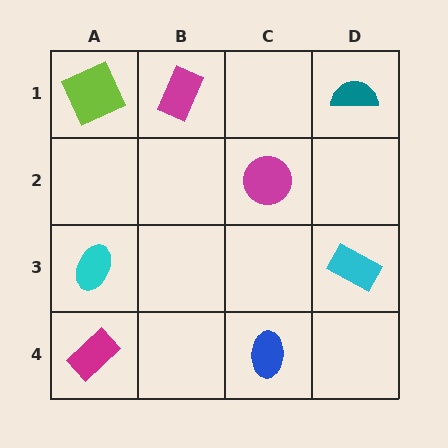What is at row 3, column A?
A cyan ellipse.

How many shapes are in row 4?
2 shapes.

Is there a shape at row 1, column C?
No, that cell is empty.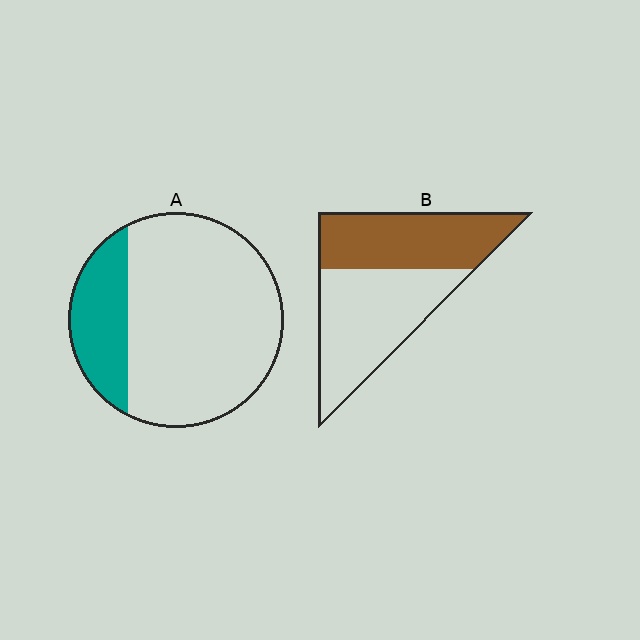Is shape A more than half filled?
No.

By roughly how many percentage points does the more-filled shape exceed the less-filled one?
By roughly 25 percentage points (B over A).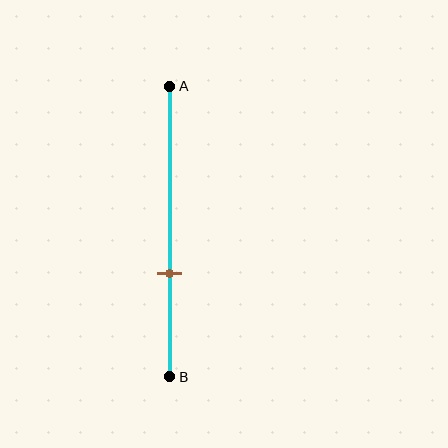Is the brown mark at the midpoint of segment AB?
No, the mark is at about 65% from A, not at the 50% midpoint.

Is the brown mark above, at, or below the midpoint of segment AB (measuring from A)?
The brown mark is below the midpoint of segment AB.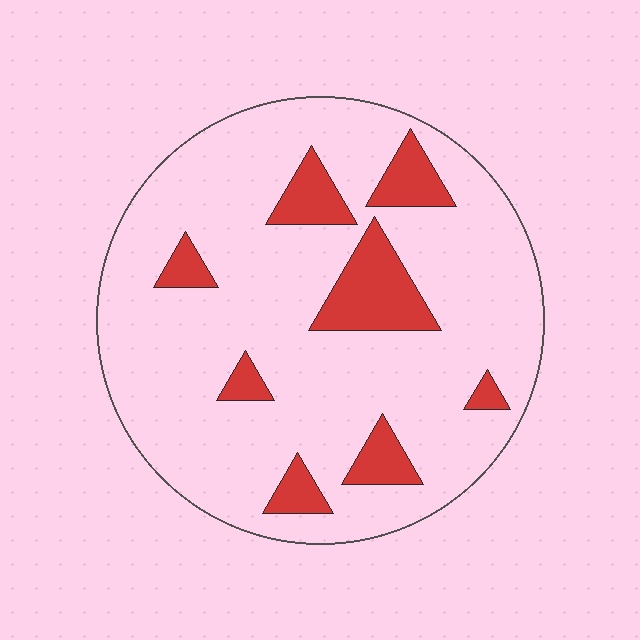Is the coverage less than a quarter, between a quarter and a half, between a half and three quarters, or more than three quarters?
Less than a quarter.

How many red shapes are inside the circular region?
8.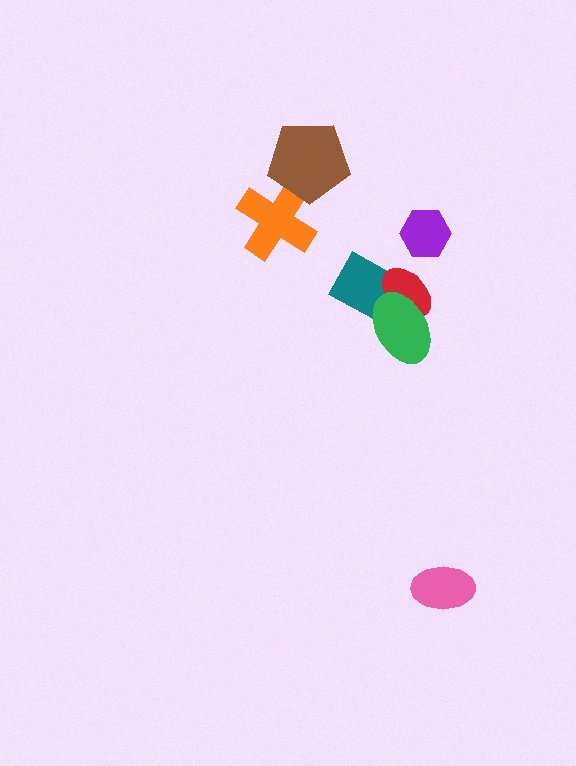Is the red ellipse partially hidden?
Yes, it is partially covered by another shape.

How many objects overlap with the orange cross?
1 object overlaps with the orange cross.